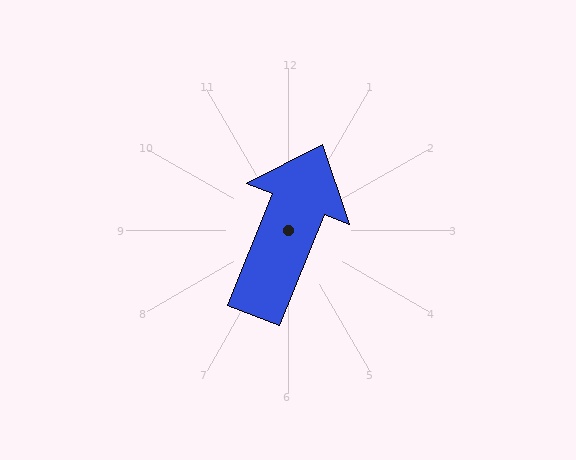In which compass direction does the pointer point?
North.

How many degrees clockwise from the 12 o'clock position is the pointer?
Approximately 22 degrees.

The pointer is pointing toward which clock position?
Roughly 1 o'clock.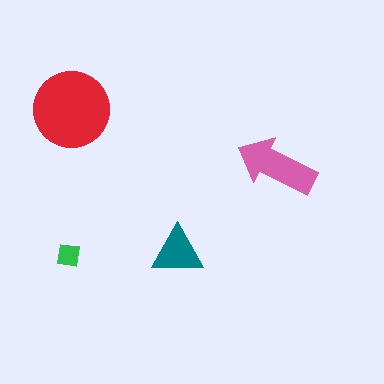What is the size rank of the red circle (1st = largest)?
1st.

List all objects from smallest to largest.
The green square, the teal triangle, the pink arrow, the red circle.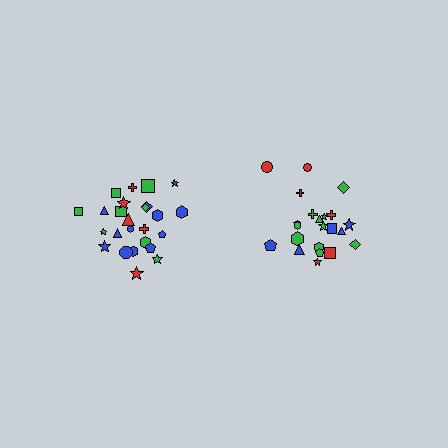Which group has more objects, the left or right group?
The left group.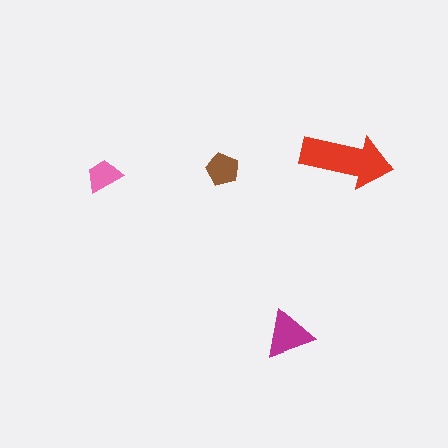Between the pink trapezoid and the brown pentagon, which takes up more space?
The brown pentagon.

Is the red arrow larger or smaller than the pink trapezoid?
Larger.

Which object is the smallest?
The pink trapezoid.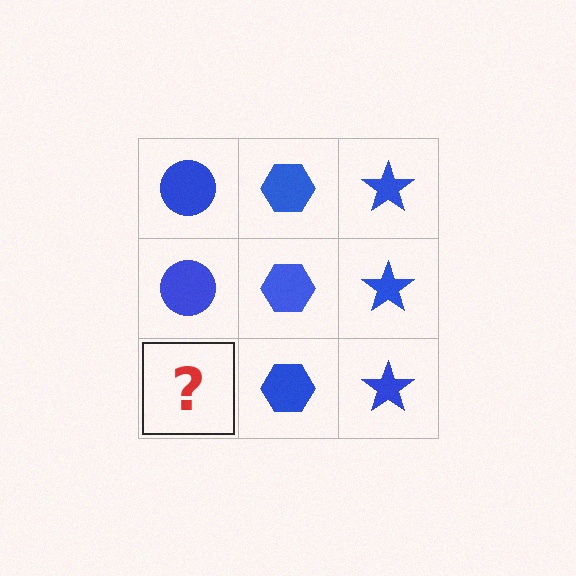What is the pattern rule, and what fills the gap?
The rule is that each column has a consistent shape. The gap should be filled with a blue circle.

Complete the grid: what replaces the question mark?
The question mark should be replaced with a blue circle.